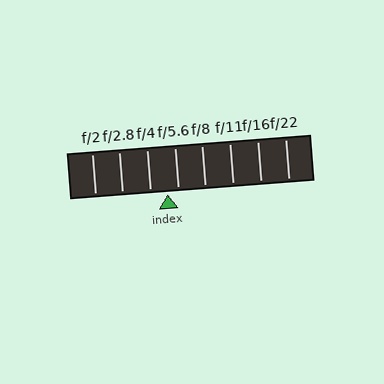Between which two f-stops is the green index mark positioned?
The index mark is between f/4 and f/5.6.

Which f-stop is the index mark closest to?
The index mark is closest to f/5.6.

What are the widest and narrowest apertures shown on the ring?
The widest aperture shown is f/2 and the narrowest is f/22.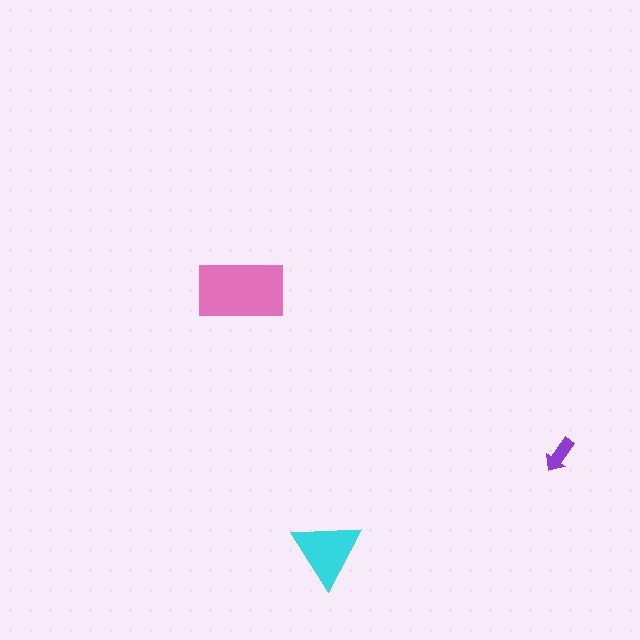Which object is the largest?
The pink rectangle.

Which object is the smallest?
The purple arrow.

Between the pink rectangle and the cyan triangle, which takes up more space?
The pink rectangle.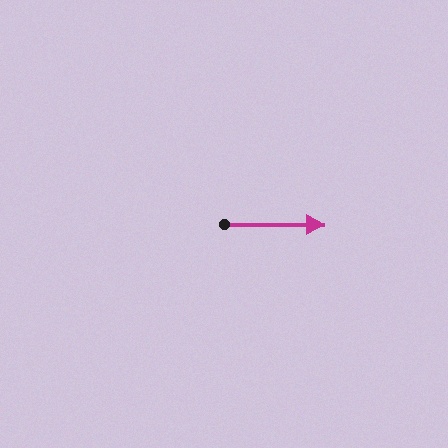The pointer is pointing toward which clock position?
Roughly 3 o'clock.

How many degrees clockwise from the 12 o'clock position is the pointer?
Approximately 90 degrees.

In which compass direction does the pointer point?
East.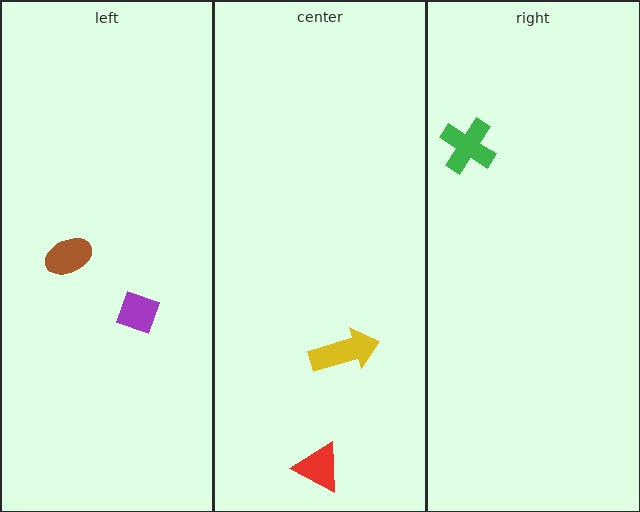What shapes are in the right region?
The green cross.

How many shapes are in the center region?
2.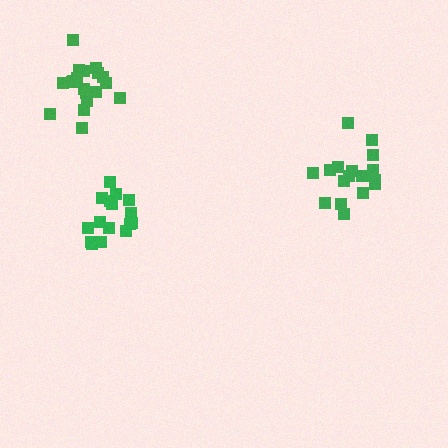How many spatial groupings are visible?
There are 3 spatial groupings.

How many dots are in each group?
Group 1: 16 dots, Group 2: 19 dots, Group 3: 18 dots (53 total).